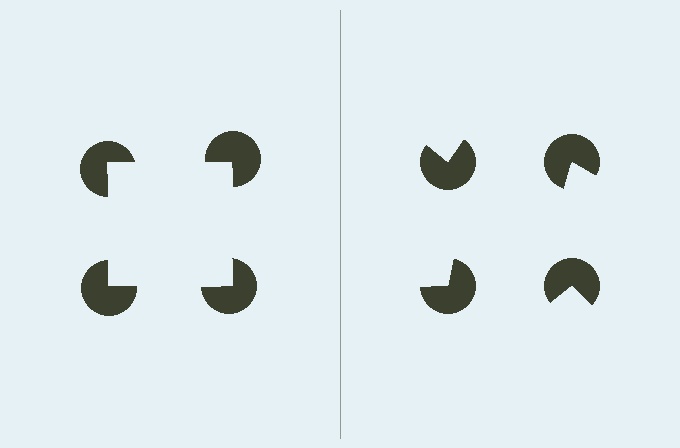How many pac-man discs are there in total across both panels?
8 — 4 on each side.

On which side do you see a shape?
An illusory square appears on the left side. On the right side the wedge cuts are rotated, so no coherent shape forms.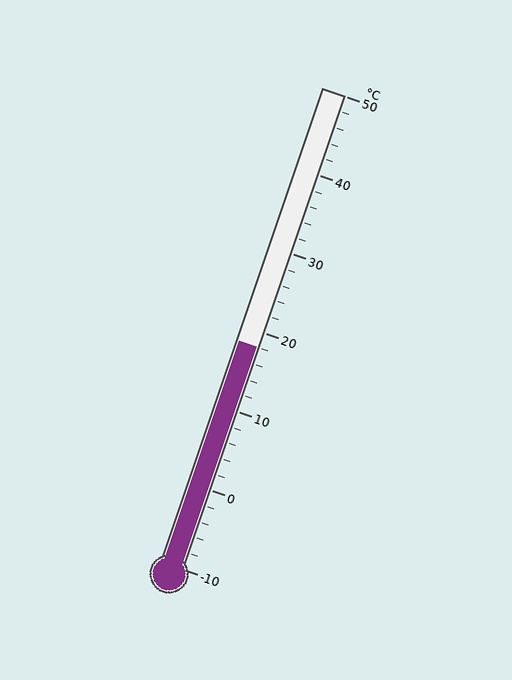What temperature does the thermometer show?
The thermometer shows approximately 18°C.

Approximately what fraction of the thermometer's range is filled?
The thermometer is filled to approximately 45% of its range.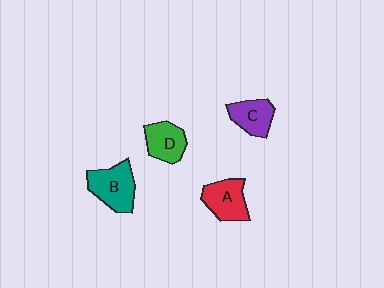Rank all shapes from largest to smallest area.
From largest to smallest: B (teal), A (red), D (green), C (purple).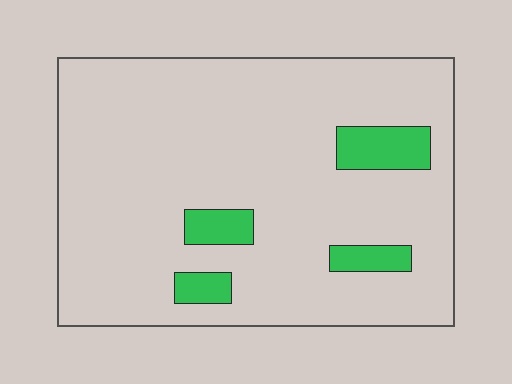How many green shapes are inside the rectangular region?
4.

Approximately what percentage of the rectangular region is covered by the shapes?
Approximately 10%.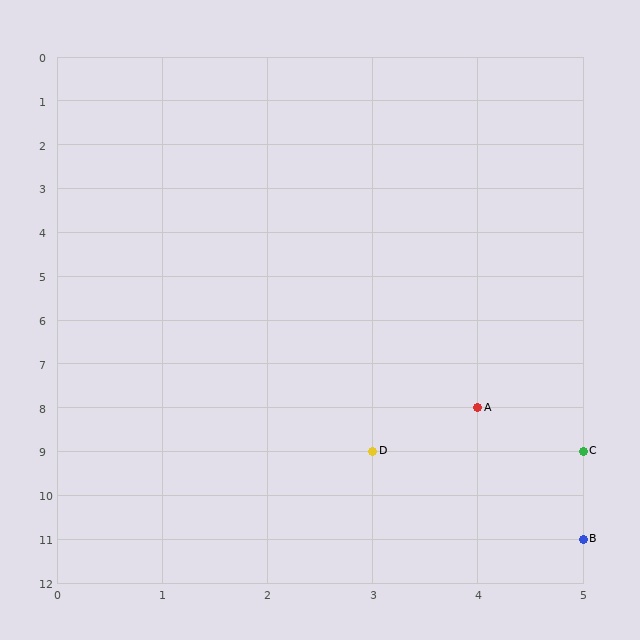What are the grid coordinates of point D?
Point D is at grid coordinates (3, 9).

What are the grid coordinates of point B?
Point B is at grid coordinates (5, 11).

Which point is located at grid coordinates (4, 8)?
Point A is at (4, 8).